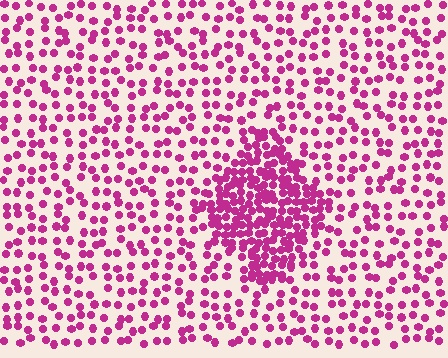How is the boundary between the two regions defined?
The boundary is defined by a change in element density (approximately 2.4x ratio). All elements are the same color, size, and shape.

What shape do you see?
I see a diamond.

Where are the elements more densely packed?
The elements are more densely packed inside the diamond boundary.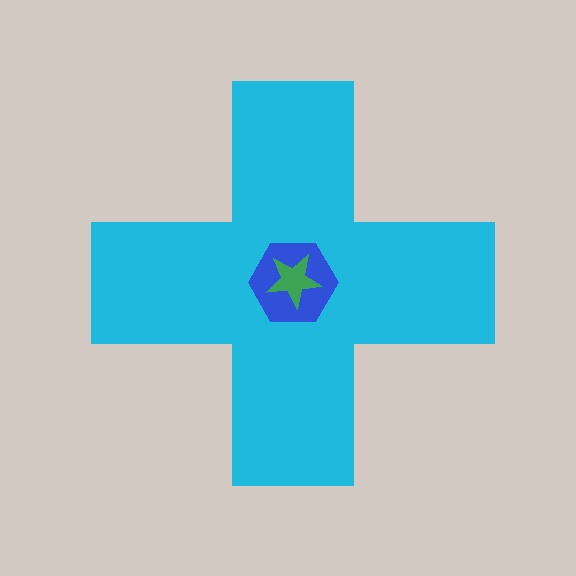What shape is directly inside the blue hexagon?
The green star.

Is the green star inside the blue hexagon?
Yes.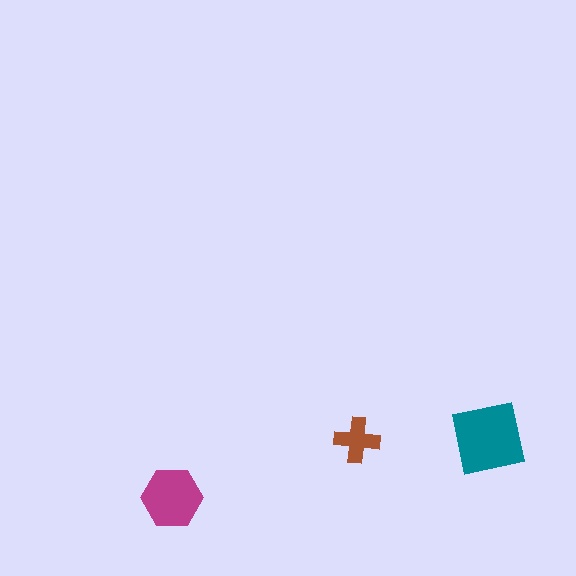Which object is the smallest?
The brown cross.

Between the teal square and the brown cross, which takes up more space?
The teal square.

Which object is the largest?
The teal square.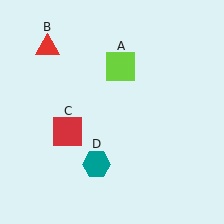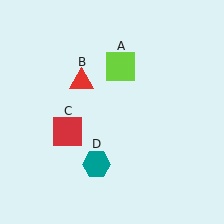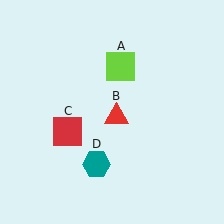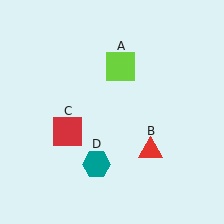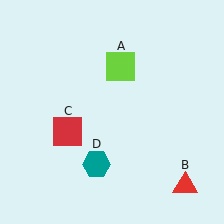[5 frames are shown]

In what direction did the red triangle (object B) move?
The red triangle (object B) moved down and to the right.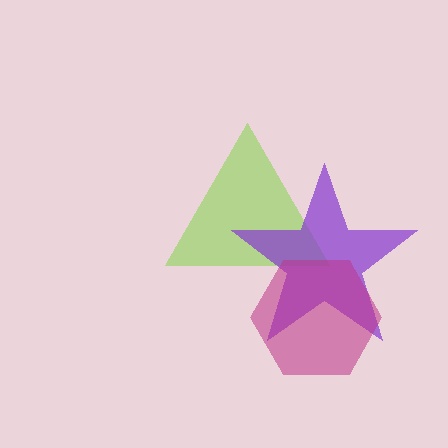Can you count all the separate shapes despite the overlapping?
Yes, there are 3 separate shapes.